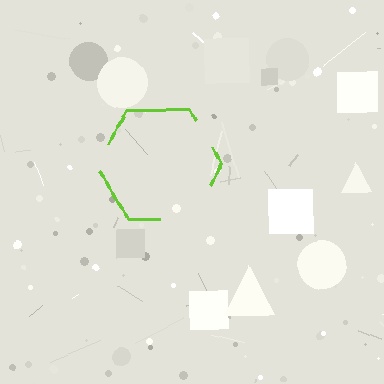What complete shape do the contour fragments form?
The contour fragments form a hexagon.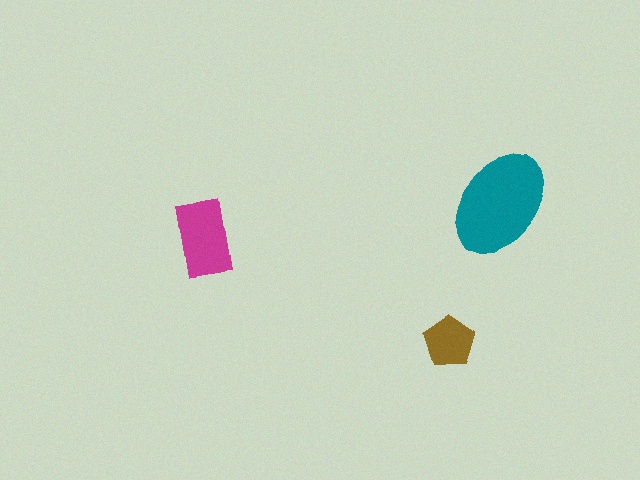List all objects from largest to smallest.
The teal ellipse, the magenta rectangle, the brown pentagon.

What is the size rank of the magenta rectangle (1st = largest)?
2nd.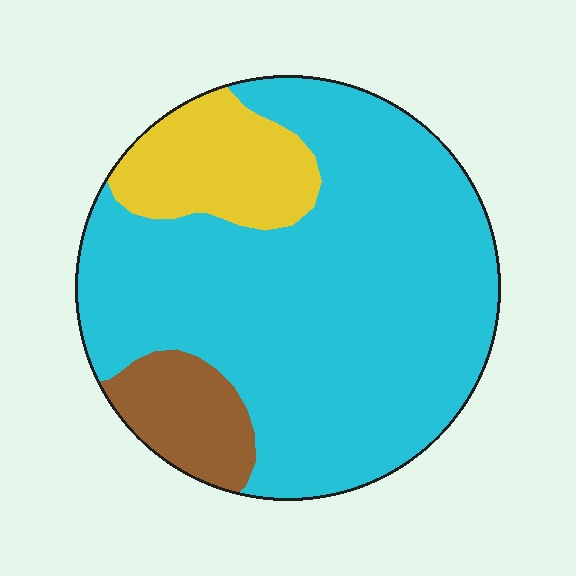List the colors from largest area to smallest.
From largest to smallest: cyan, yellow, brown.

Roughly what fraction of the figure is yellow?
Yellow takes up about one eighth (1/8) of the figure.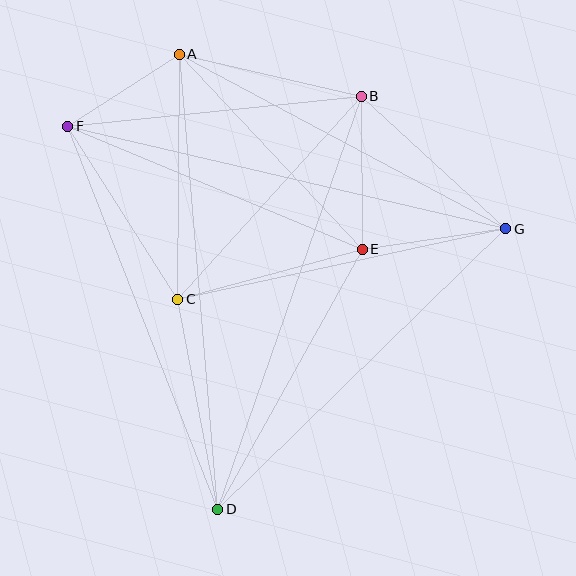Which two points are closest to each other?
Points A and F are closest to each other.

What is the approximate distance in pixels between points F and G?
The distance between F and G is approximately 450 pixels.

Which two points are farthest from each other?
Points A and D are farthest from each other.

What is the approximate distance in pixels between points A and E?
The distance between A and E is approximately 268 pixels.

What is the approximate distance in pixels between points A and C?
The distance between A and C is approximately 245 pixels.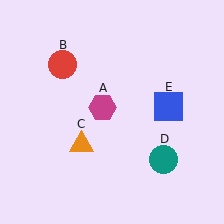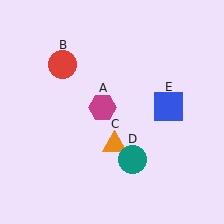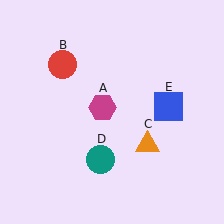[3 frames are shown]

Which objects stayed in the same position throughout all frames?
Magenta hexagon (object A) and red circle (object B) and blue square (object E) remained stationary.